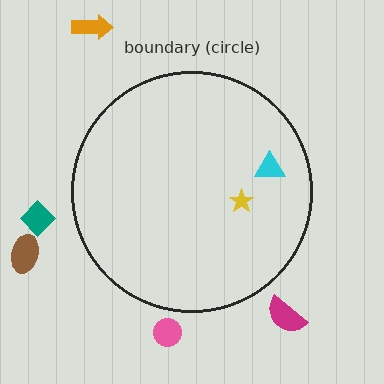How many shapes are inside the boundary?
2 inside, 5 outside.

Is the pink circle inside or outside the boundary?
Outside.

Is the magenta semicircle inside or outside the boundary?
Outside.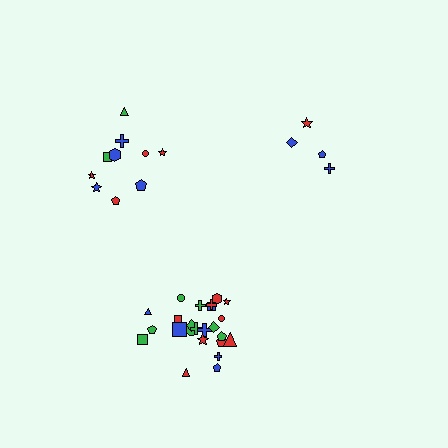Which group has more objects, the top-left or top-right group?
The top-left group.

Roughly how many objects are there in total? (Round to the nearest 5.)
Roughly 40 objects in total.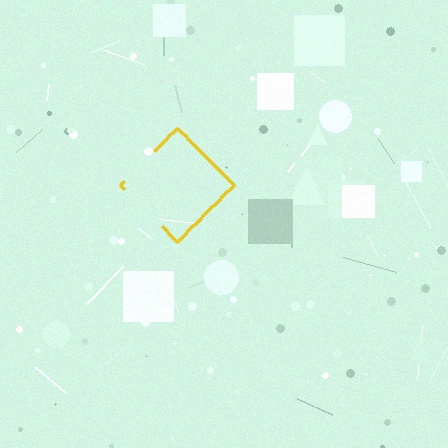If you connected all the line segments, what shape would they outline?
They would outline a diamond.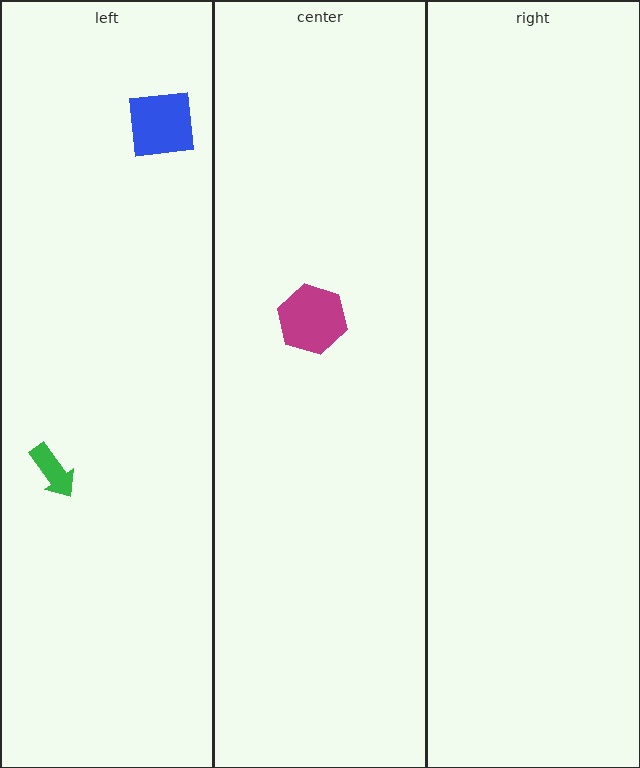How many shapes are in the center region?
1.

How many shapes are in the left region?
2.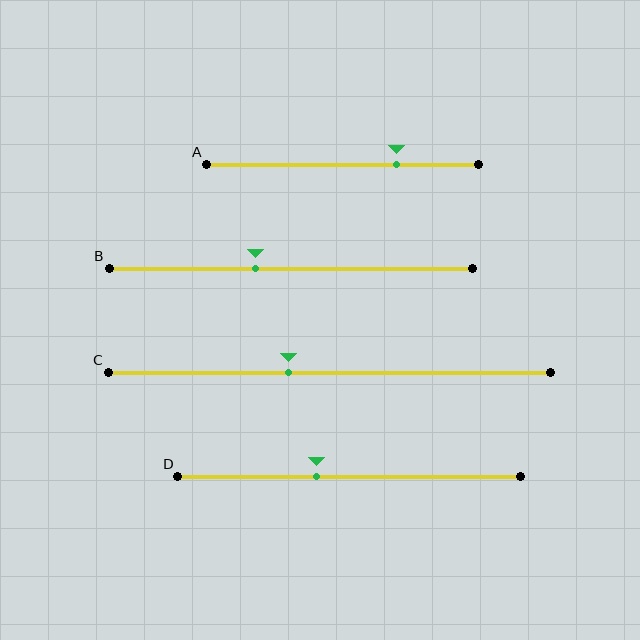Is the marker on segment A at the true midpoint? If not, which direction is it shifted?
No, the marker on segment A is shifted to the right by about 20% of the segment length.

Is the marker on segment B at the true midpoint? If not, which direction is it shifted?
No, the marker on segment B is shifted to the left by about 10% of the segment length.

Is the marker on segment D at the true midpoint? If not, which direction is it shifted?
No, the marker on segment D is shifted to the left by about 10% of the segment length.